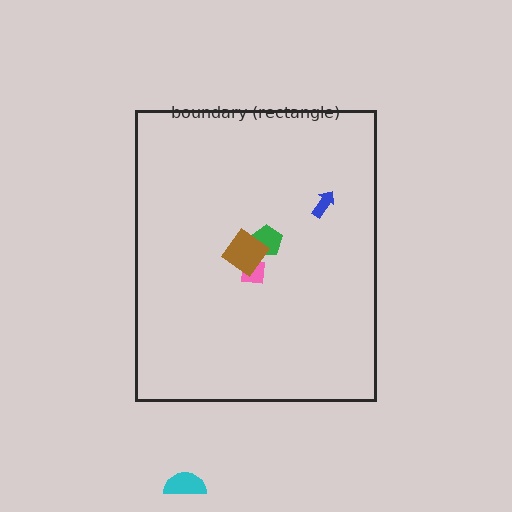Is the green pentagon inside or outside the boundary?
Inside.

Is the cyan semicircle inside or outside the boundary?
Outside.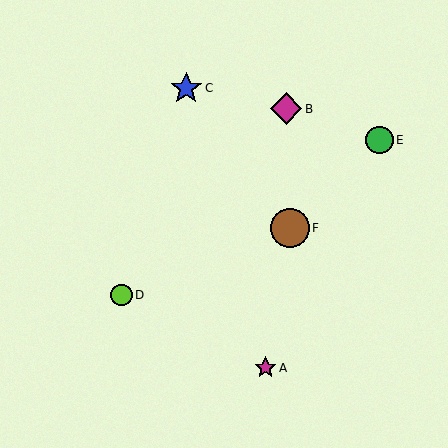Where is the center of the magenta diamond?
The center of the magenta diamond is at (286, 109).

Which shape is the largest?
The brown circle (labeled F) is the largest.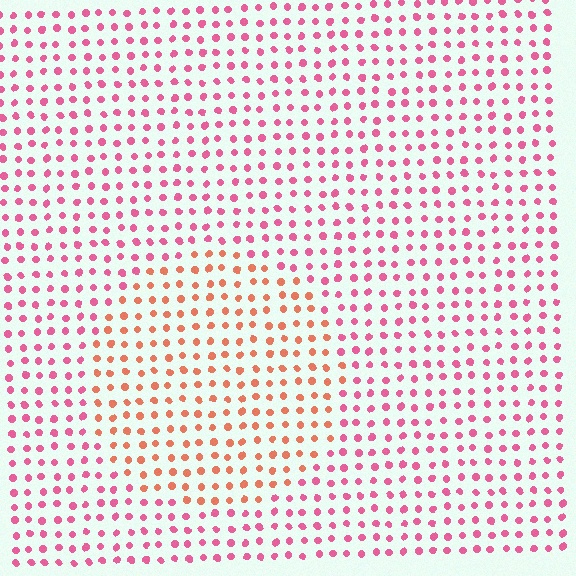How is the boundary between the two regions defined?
The boundary is defined purely by a slight shift in hue (about 38 degrees). Spacing, size, and orientation are identical on both sides.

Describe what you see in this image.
The image is filled with small pink elements in a uniform arrangement. A circle-shaped region is visible where the elements are tinted to a slightly different hue, forming a subtle color boundary.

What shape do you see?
I see a circle.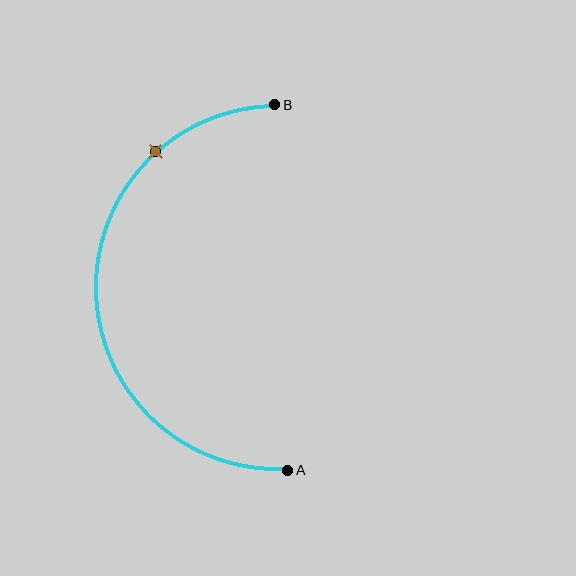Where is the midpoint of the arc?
The arc midpoint is the point on the curve farthest from the straight line joining A and B. It sits to the left of that line.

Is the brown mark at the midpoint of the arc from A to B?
No. The brown mark lies on the arc but is closer to endpoint B. The arc midpoint would be at the point on the curve equidistant along the arc from both A and B.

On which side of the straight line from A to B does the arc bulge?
The arc bulges to the left of the straight line connecting A and B.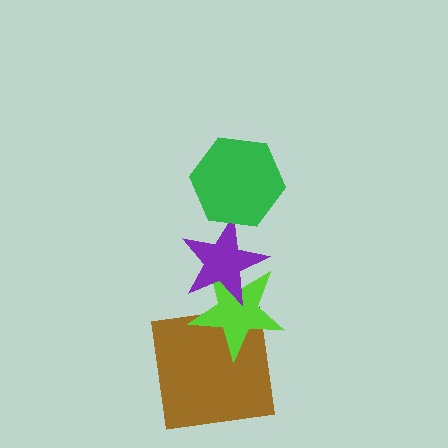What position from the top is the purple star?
The purple star is 2nd from the top.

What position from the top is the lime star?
The lime star is 3rd from the top.